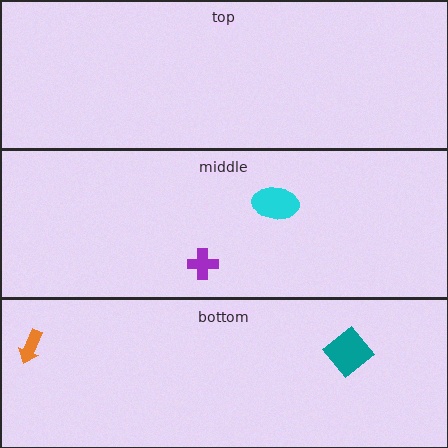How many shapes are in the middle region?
2.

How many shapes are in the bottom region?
2.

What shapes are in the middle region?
The purple cross, the cyan ellipse.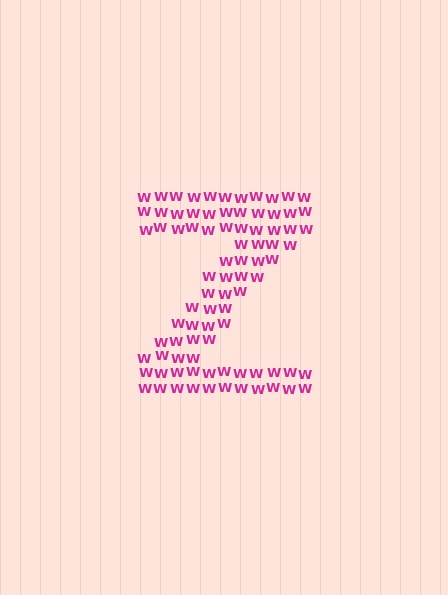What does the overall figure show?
The overall figure shows the letter Z.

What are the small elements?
The small elements are letter W's.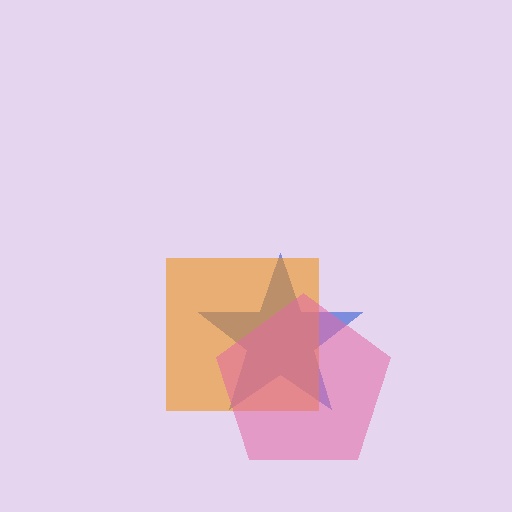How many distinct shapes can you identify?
There are 3 distinct shapes: a blue star, an orange square, a pink pentagon.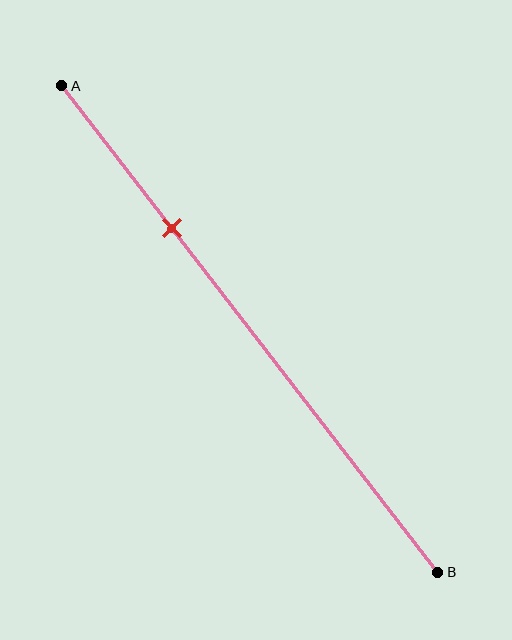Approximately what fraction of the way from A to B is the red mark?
The red mark is approximately 30% of the way from A to B.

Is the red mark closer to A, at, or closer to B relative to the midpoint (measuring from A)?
The red mark is closer to point A than the midpoint of segment AB.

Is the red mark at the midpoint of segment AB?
No, the mark is at about 30% from A, not at the 50% midpoint.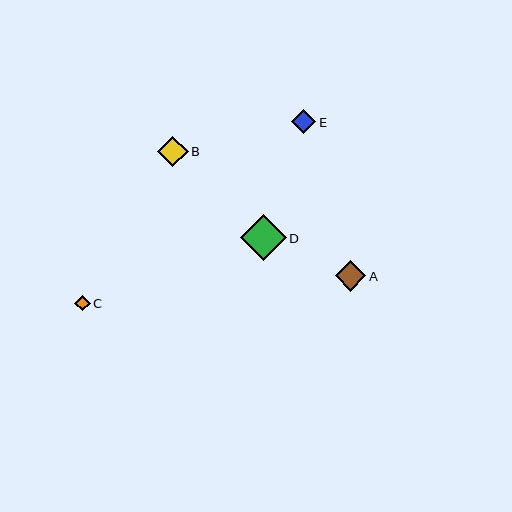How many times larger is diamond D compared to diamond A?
Diamond D is approximately 1.5 times the size of diamond A.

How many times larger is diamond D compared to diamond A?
Diamond D is approximately 1.5 times the size of diamond A.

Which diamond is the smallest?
Diamond C is the smallest with a size of approximately 16 pixels.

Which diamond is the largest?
Diamond D is the largest with a size of approximately 46 pixels.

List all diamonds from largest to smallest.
From largest to smallest: D, A, B, E, C.